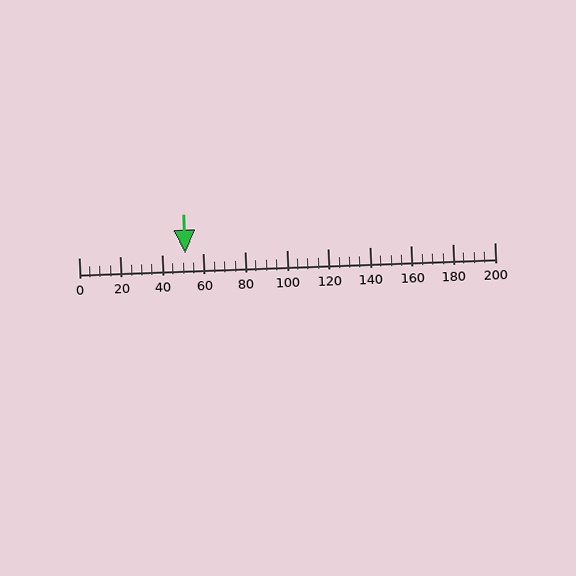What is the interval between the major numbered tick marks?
The major tick marks are spaced 20 units apart.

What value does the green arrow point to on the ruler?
The green arrow points to approximately 51.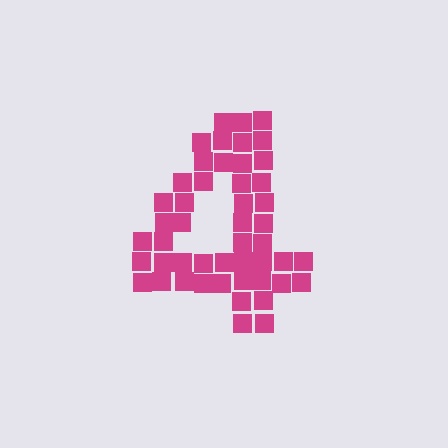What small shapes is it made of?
It is made of small squares.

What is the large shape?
The large shape is the digit 4.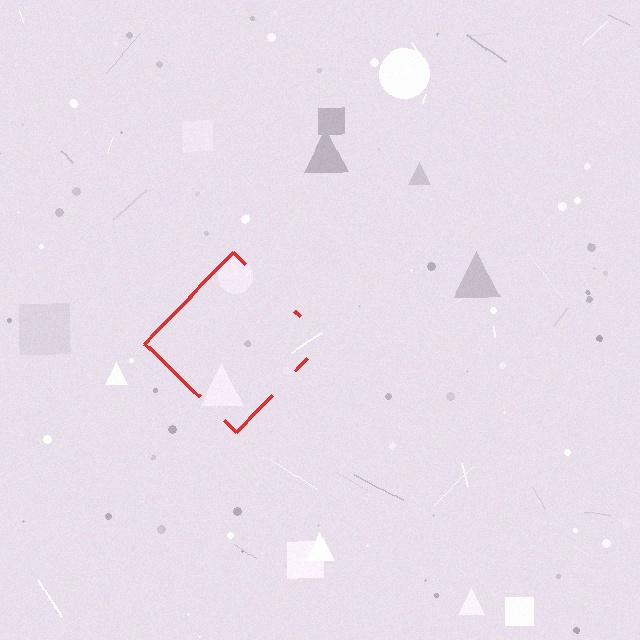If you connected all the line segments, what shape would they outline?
They would outline a diamond.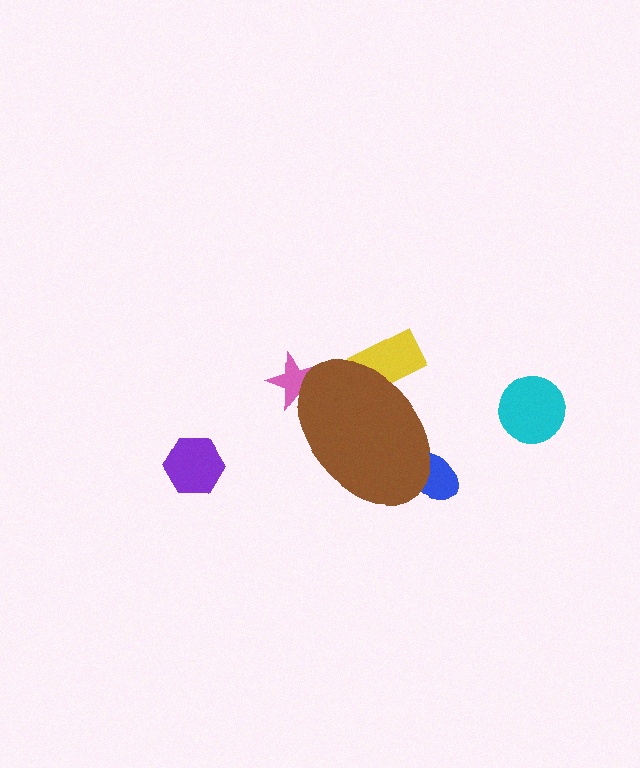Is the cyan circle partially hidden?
No, the cyan circle is fully visible.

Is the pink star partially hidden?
Yes, the pink star is partially hidden behind the brown ellipse.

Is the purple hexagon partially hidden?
No, the purple hexagon is fully visible.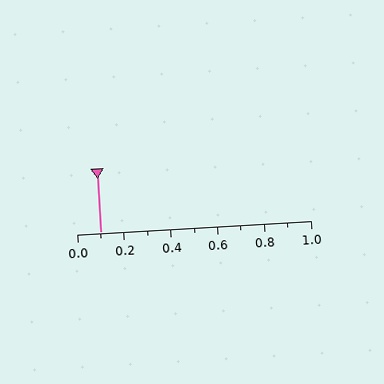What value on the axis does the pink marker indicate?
The marker indicates approximately 0.1.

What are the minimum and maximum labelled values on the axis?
The axis runs from 0.0 to 1.0.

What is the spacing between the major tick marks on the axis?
The major ticks are spaced 0.2 apart.